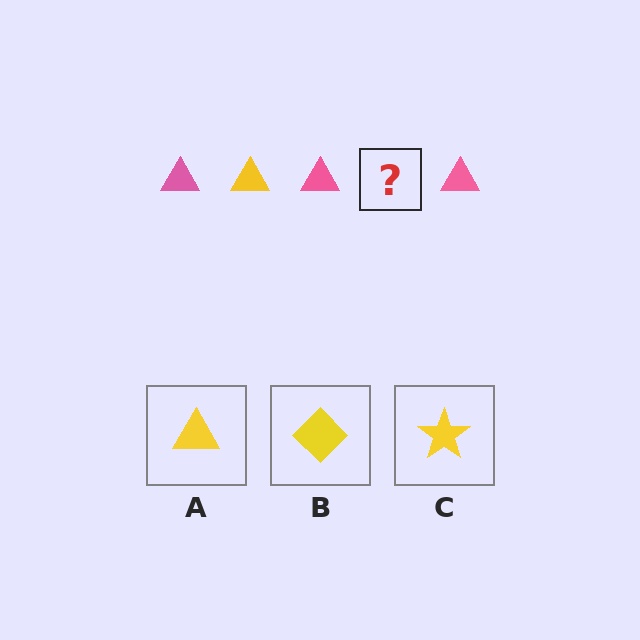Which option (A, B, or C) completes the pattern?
A.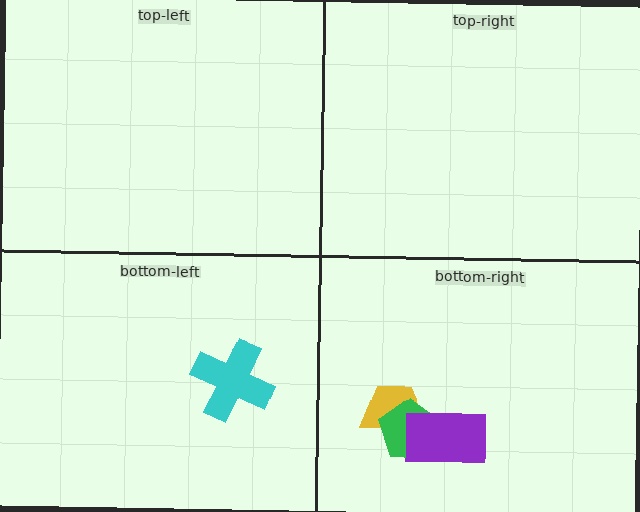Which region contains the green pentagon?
The bottom-right region.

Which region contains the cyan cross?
The bottom-left region.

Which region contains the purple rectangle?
The bottom-right region.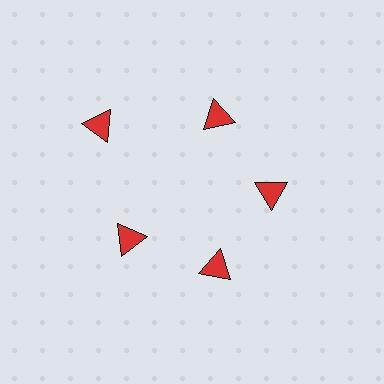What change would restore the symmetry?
The symmetry would be restored by moving it inward, back onto the ring so that all 5 triangles sit at equal angles and equal distance from the center.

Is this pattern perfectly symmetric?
No. The 5 red triangles are arranged in a ring, but one element near the 10 o'clock position is pushed outward from the center, breaking the 5-fold rotational symmetry.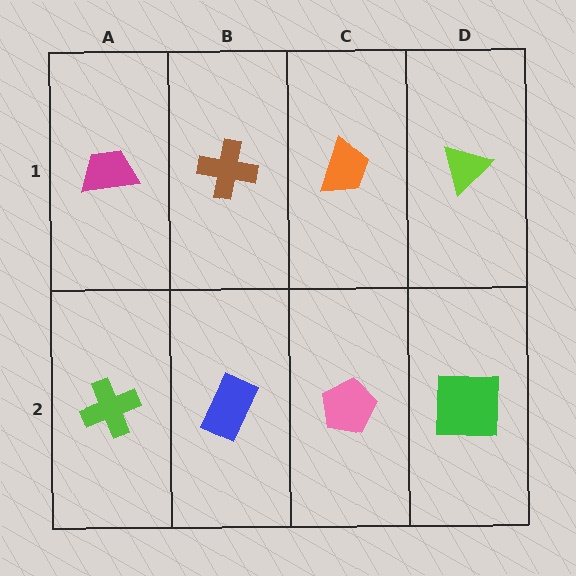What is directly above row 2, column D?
A lime triangle.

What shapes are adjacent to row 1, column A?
A lime cross (row 2, column A), a brown cross (row 1, column B).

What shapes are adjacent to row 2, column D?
A lime triangle (row 1, column D), a pink pentagon (row 2, column C).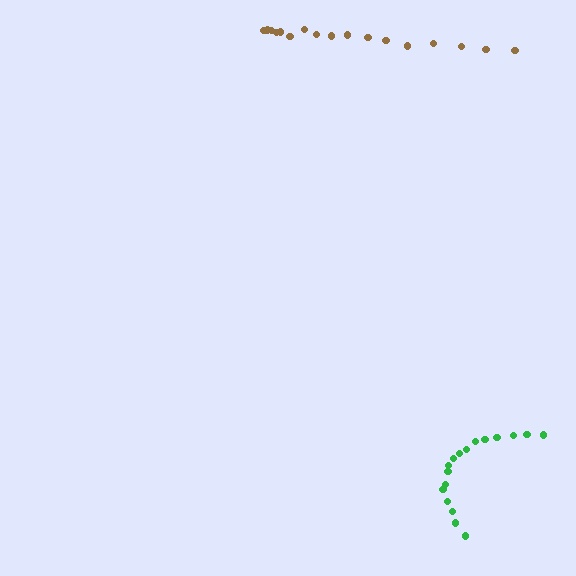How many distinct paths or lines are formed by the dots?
There are 2 distinct paths.